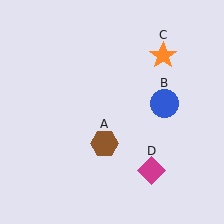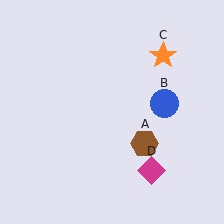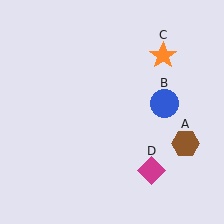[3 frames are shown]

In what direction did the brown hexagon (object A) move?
The brown hexagon (object A) moved right.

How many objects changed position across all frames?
1 object changed position: brown hexagon (object A).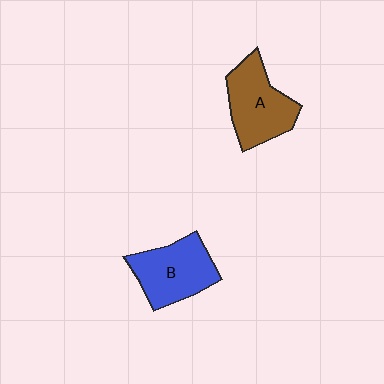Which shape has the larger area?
Shape A (brown).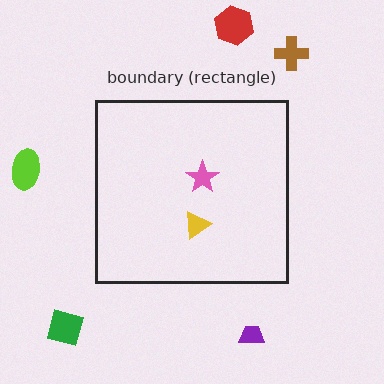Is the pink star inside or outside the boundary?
Inside.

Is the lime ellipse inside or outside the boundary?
Outside.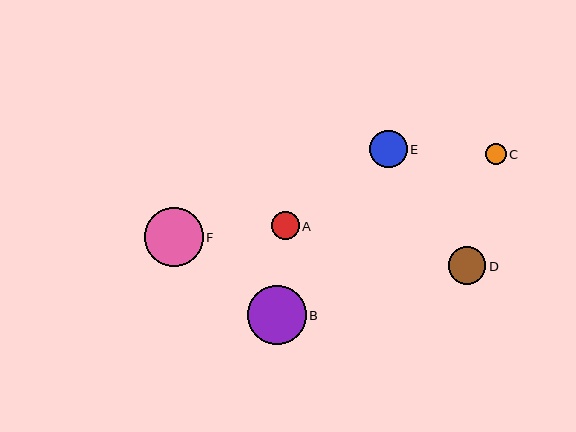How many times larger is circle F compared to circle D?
Circle F is approximately 1.6 times the size of circle D.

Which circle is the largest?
Circle B is the largest with a size of approximately 59 pixels.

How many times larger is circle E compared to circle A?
Circle E is approximately 1.4 times the size of circle A.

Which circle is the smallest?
Circle C is the smallest with a size of approximately 21 pixels.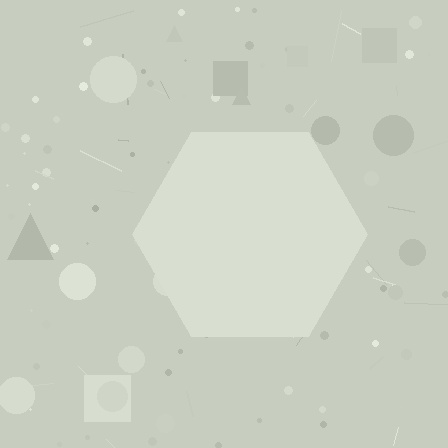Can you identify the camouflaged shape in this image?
The camouflaged shape is a hexagon.